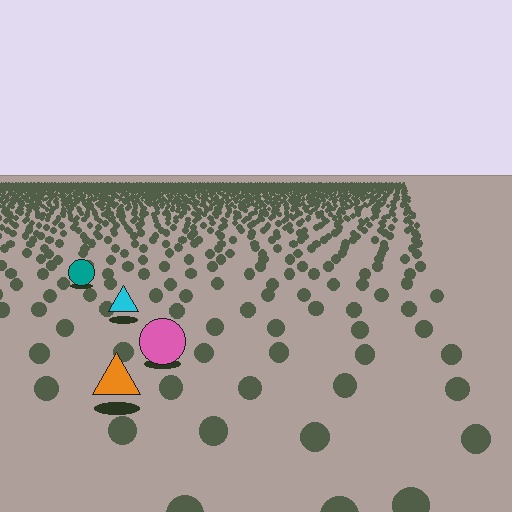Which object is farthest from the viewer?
The teal circle is farthest from the viewer. It appears smaller and the ground texture around it is denser.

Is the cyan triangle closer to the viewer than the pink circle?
No. The pink circle is closer — you can tell from the texture gradient: the ground texture is coarser near it.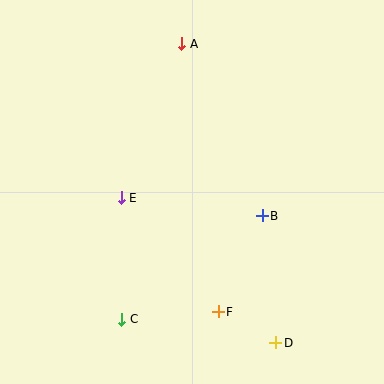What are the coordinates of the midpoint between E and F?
The midpoint between E and F is at (170, 255).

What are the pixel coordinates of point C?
Point C is at (122, 319).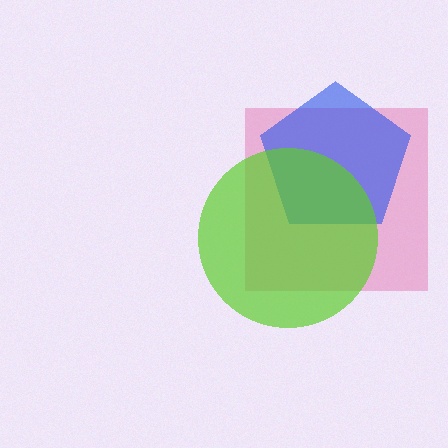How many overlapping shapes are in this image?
There are 3 overlapping shapes in the image.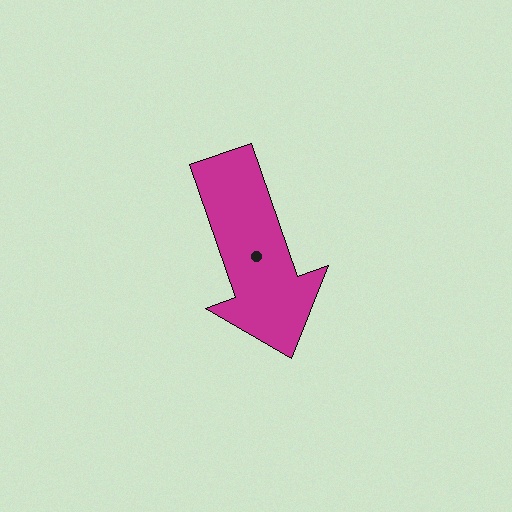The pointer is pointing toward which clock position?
Roughly 5 o'clock.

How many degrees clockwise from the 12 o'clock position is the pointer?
Approximately 161 degrees.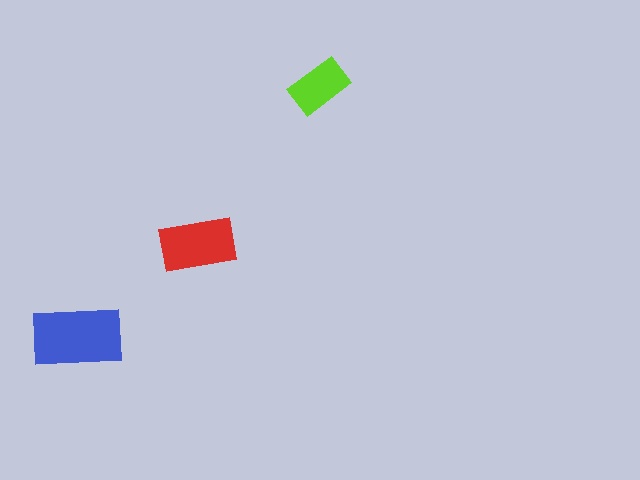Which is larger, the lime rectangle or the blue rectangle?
The blue one.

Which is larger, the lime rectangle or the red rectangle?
The red one.